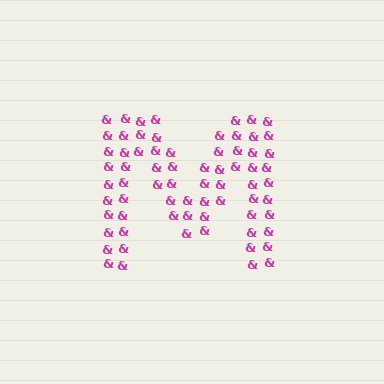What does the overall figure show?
The overall figure shows the letter M.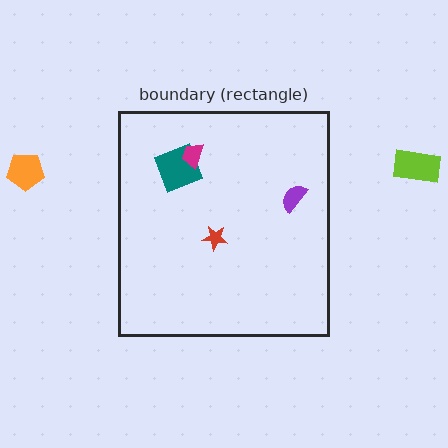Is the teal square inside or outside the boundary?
Inside.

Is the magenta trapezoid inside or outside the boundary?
Inside.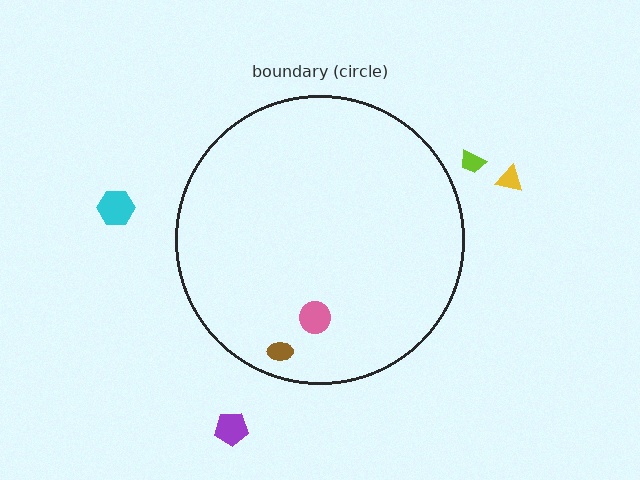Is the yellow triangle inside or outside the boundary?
Outside.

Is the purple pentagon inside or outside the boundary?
Outside.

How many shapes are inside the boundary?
2 inside, 4 outside.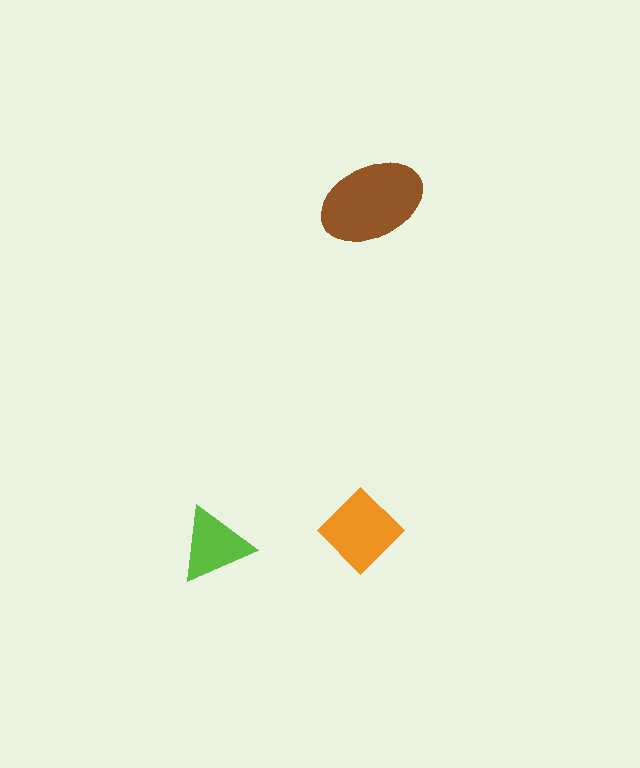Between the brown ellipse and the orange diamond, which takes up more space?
The brown ellipse.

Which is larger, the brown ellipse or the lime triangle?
The brown ellipse.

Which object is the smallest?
The lime triangle.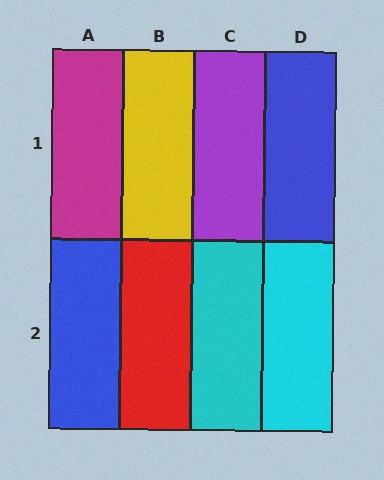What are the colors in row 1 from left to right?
Magenta, yellow, purple, blue.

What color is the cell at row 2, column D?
Cyan.